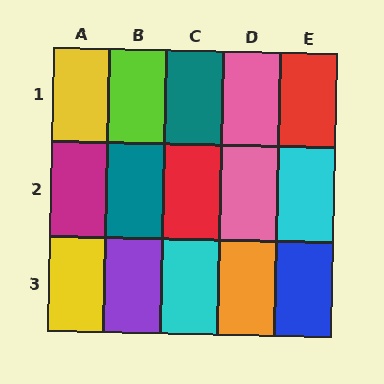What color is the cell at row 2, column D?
Pink.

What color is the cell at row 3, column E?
Blue.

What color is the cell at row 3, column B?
Purple.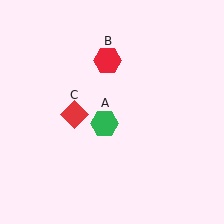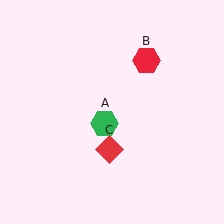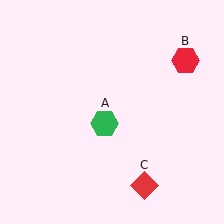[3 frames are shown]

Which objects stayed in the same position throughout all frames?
Green hexagon (object A) remained stationary.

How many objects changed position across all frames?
2 objects changed position: red hexagon (object B), red diamond (object C).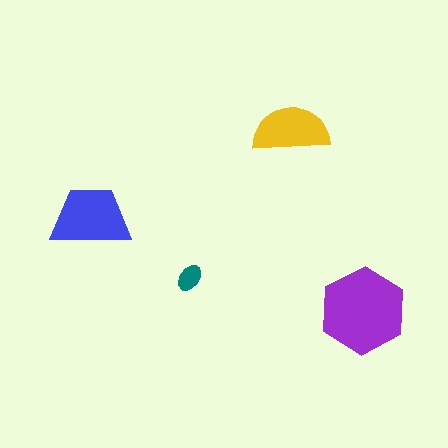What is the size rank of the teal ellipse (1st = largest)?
4th.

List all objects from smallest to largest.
The teal ellipse, the yellow semicircle, the blue trapezoid, the purple hexagon.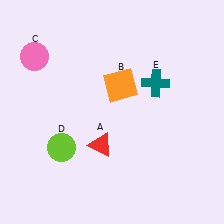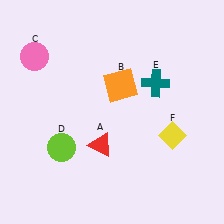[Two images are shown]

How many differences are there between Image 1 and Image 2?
There is 1 difference between the two images.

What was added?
A yellow diamond (F) was added in Image 2.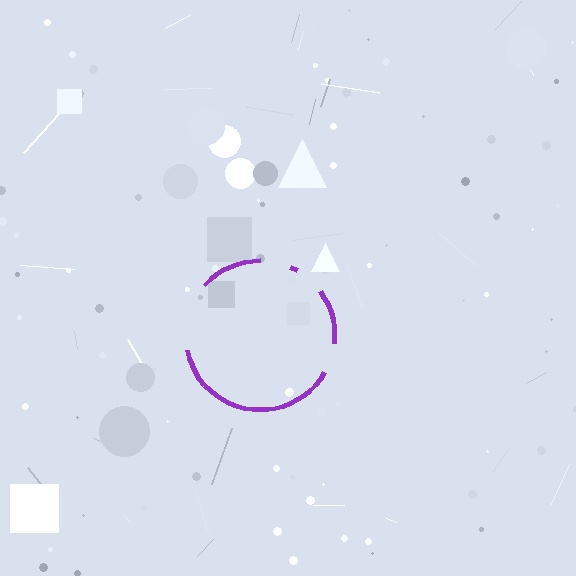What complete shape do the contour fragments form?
The contour fragments form a circle.